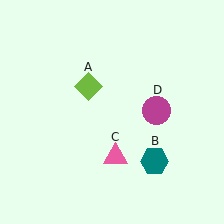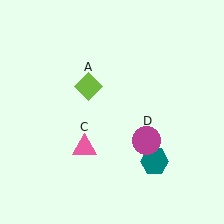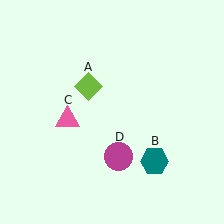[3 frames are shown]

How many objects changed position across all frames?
2 objects changed position: pink triangle (object C), magenta circle (object D).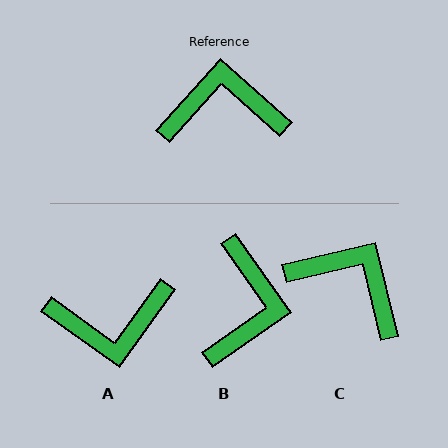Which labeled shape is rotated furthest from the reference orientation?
A, about 174 degrees away.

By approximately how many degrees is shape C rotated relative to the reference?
Approximately 35 degrees clockwise.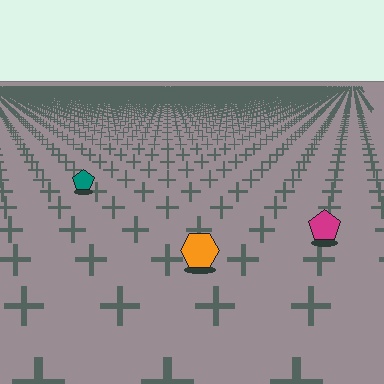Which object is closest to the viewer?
The orange hexagon is closest. The texture marks near it are larger and more spread out.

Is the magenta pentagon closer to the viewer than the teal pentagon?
Yes. The magenta pentagon is closer — you can tell from the texture gradient: the ground texture is coarser near it.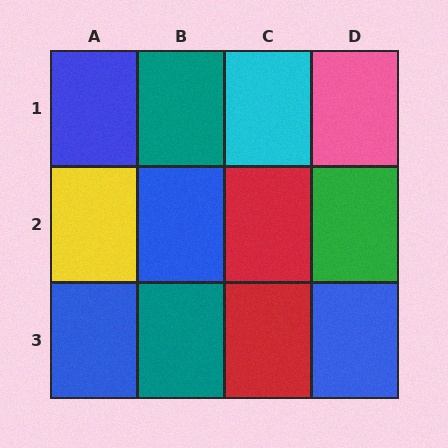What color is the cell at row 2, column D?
Green.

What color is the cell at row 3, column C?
Red.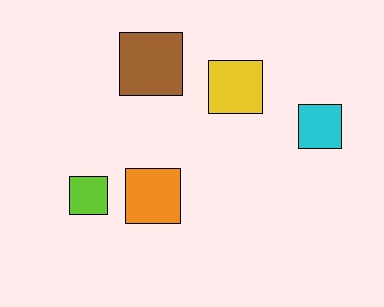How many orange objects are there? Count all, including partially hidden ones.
There is 1 orange object.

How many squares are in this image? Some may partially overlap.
There are 5 squares.